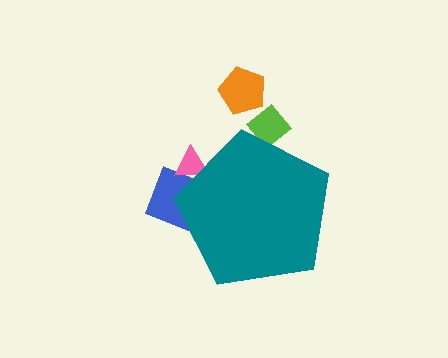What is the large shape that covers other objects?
A teal pentagon.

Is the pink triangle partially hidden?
Yes, the pink triangle is partially hidden behind the teal pentagon.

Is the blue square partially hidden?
Yes, the blue square is partially hidden behind the teal pentagon.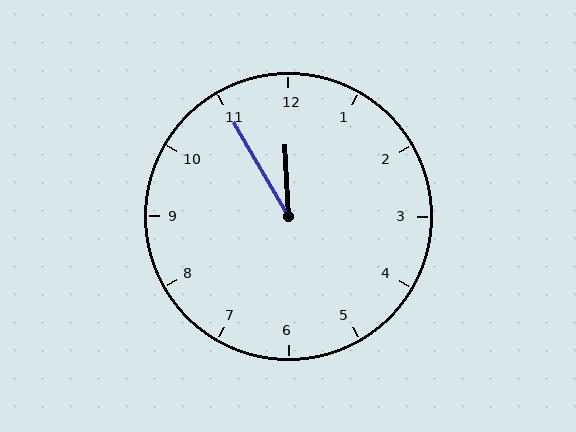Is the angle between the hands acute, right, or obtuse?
It is acute.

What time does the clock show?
11:55.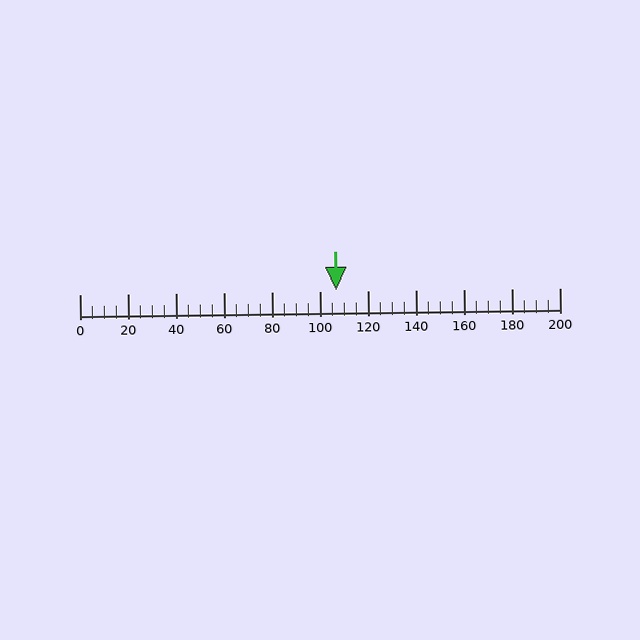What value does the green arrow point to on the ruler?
The green arrow points to approximately 107.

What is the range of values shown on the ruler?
The ruler shows values from 0 to 200.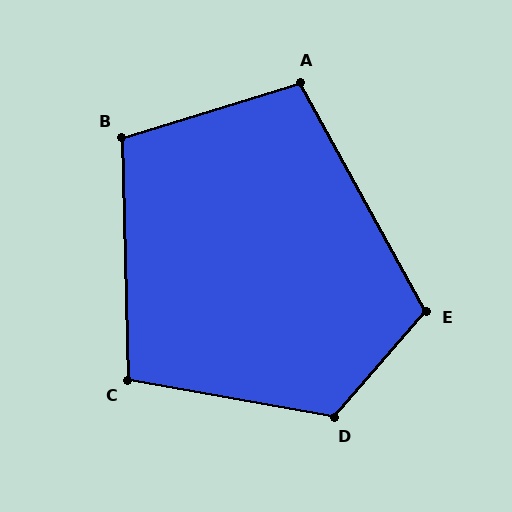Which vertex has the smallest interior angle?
C, at approximately 101 degrees.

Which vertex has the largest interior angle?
D, at approximately 121 degrees.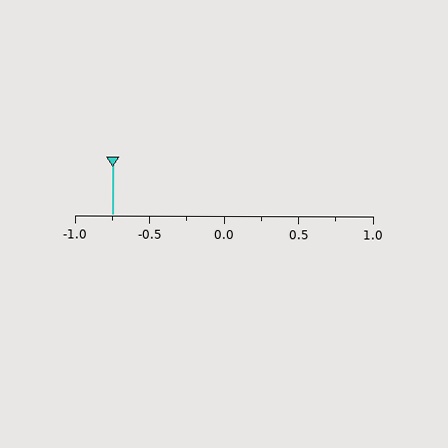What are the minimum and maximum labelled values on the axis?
The axis runs from -1.0 to 1.0.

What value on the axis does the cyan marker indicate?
The marker indicates approximately -0.75.